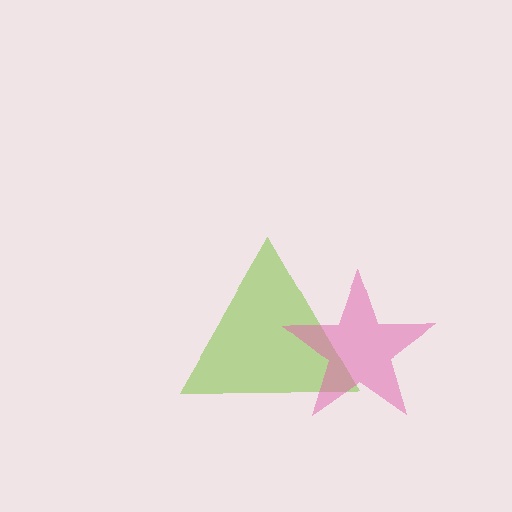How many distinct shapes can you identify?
There are 2 distinct shapes: a lime triangle, a pink star.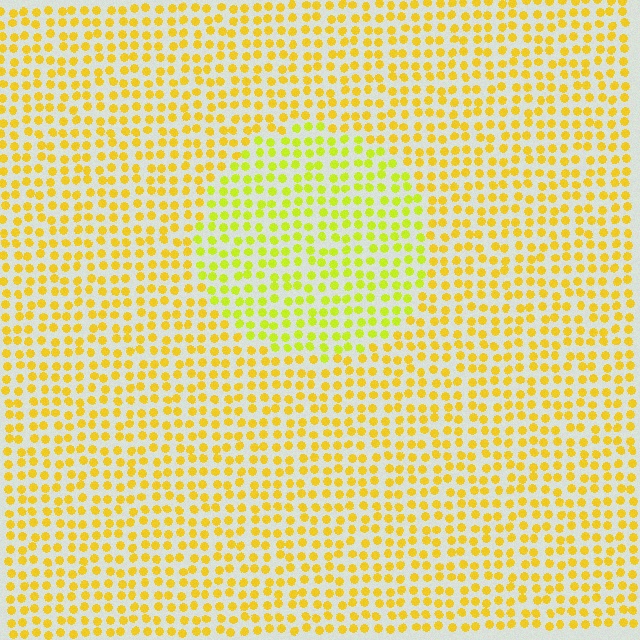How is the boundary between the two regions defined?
The boundary is defined purely by a slight shift in hue (about 24 degrees). Spacing, size, and orientation are identical on both sides.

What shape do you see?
I see a circle.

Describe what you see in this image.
The image is filled with small yellow elements in a uniform arrangement. A circle-shaped region is visible where the elements are tinted to a slightly different hue, forming a subtle color boundary.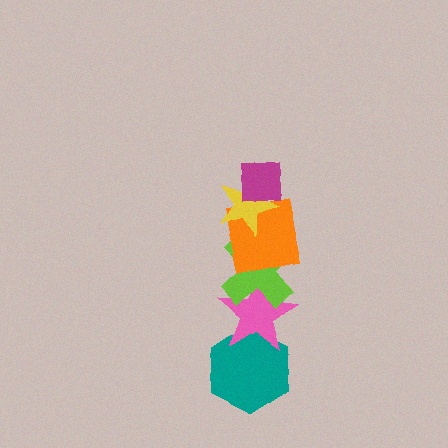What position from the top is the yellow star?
The yellow star is 2nd from the top.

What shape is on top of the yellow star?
The magenta square is on top of the yellow star.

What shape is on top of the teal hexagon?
The pink star is on top of the teal hexagon.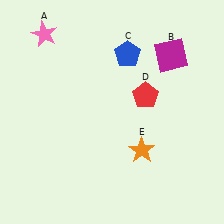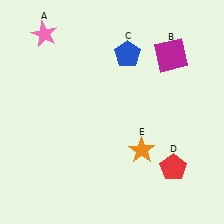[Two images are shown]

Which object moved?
The red pentagon (D) moved down.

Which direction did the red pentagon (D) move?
The red pentagon (D) moved down.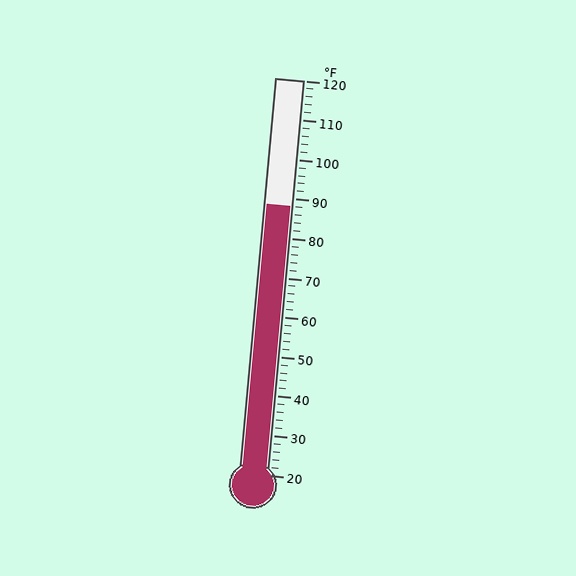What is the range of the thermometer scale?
The thermometer scale ranges from 20°F to 120°F.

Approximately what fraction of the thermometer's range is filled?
The thermometer is filled to approximately 70% of its range.